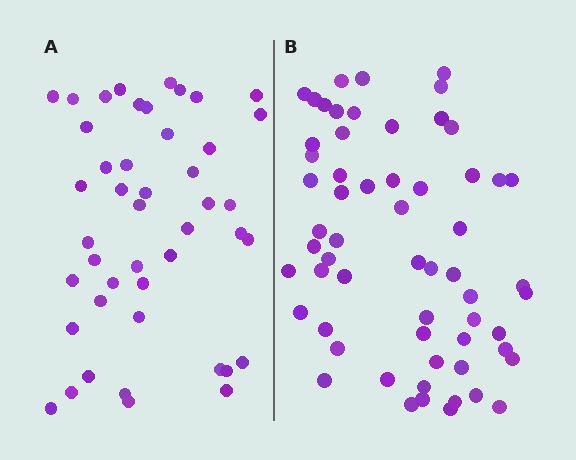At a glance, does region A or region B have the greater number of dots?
Region B (the right region) has more dots.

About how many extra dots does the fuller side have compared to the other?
Region B has approximately 15 more dots than region A.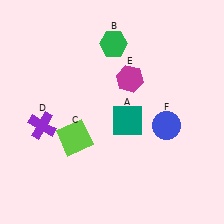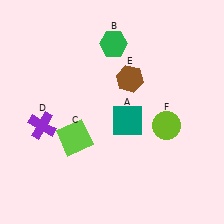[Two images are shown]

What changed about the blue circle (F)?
In Image 1, F is blue. In Image 2, it changed to lime.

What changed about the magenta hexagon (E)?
In Image 1, E is magenta. In Image 2, it changed to brown.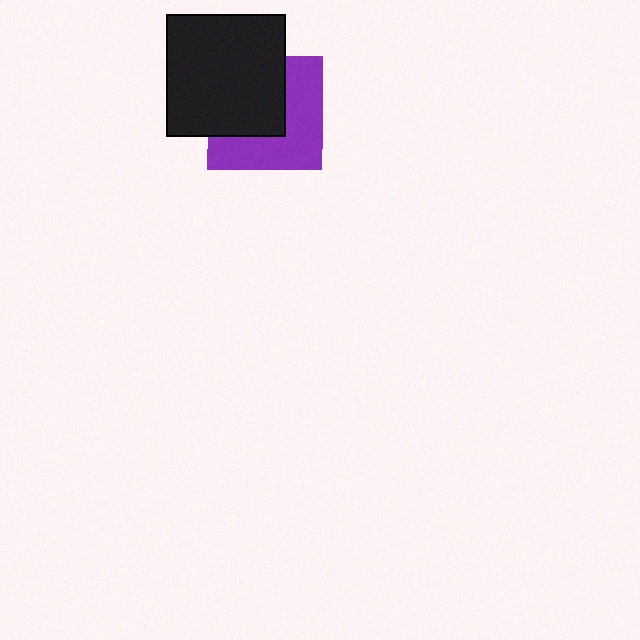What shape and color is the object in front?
The object in front is a black rectangle.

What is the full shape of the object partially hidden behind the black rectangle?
The partially hidden object is a purple square.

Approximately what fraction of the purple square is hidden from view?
Roughly 49% of the purple square is hidden behind the black rectangle.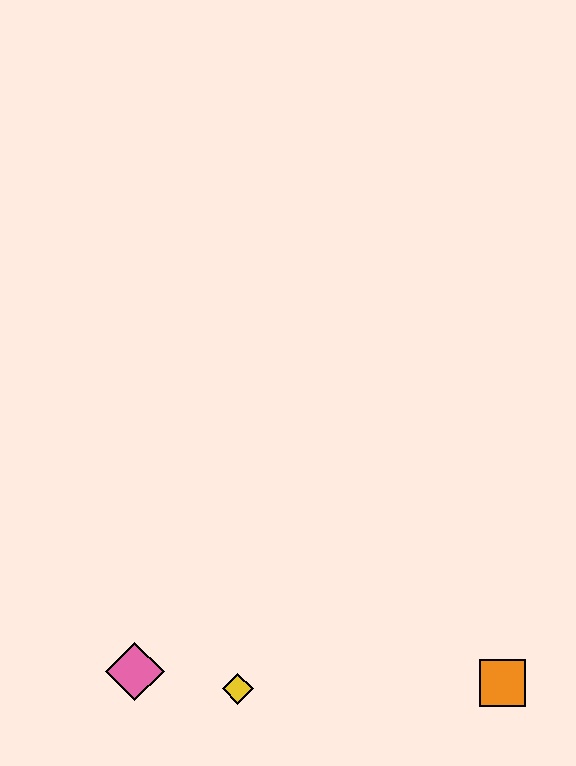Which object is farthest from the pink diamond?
The orange square is farthest from the pink diamond.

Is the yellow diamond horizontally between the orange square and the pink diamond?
Yes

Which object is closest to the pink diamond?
The yellow diamond is closest to the pink diamond.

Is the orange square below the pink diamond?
Yes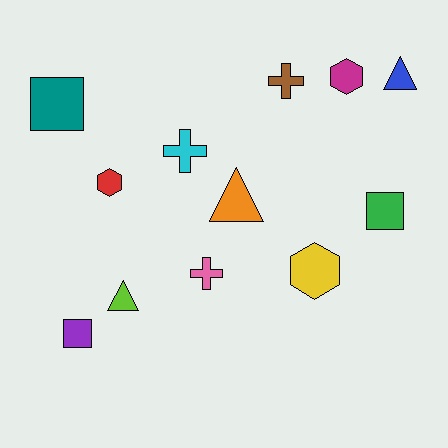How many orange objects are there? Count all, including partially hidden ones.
There is 1 orange object.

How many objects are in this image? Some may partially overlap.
There are 12 objects.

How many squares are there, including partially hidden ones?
There are 3 squares.